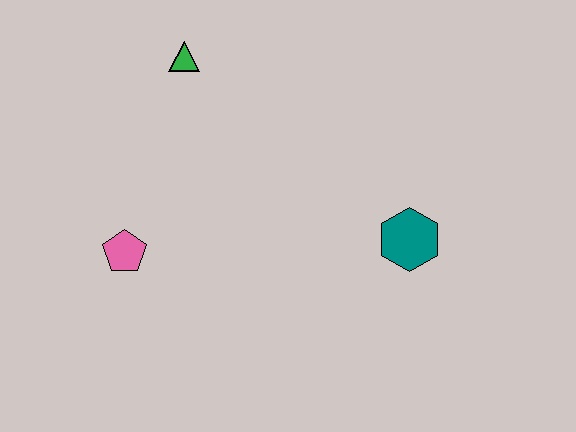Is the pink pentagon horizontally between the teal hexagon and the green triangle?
No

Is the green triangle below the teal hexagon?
No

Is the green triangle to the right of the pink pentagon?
Yes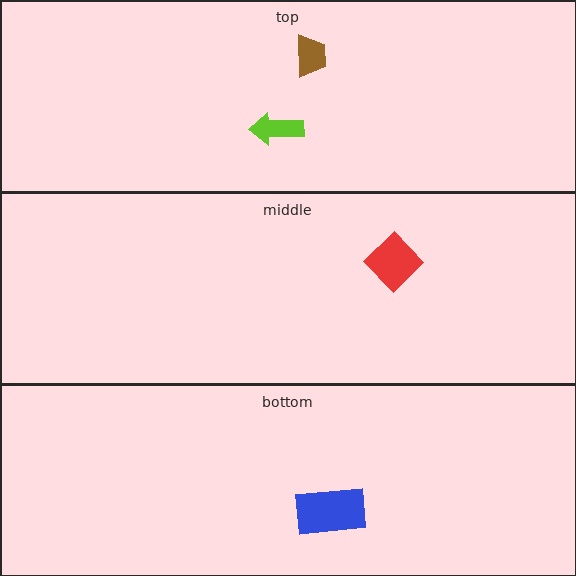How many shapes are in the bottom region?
1.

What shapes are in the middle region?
The red diamond.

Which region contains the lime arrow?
The top region.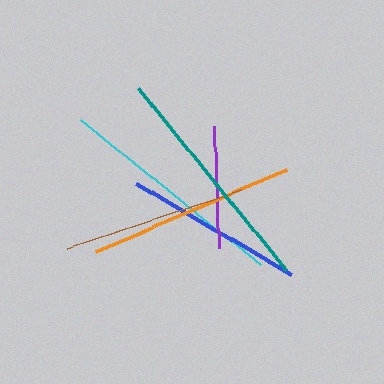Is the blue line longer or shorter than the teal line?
The teal line is longer than the blue line.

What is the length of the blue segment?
The blue segment is approximately 180 pixels long.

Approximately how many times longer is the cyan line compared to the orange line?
The cyan line is approximately 1.1 times the length of the orange line.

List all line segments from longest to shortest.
From longest to shortest: teal, cyan, orange, brown, blue, purple.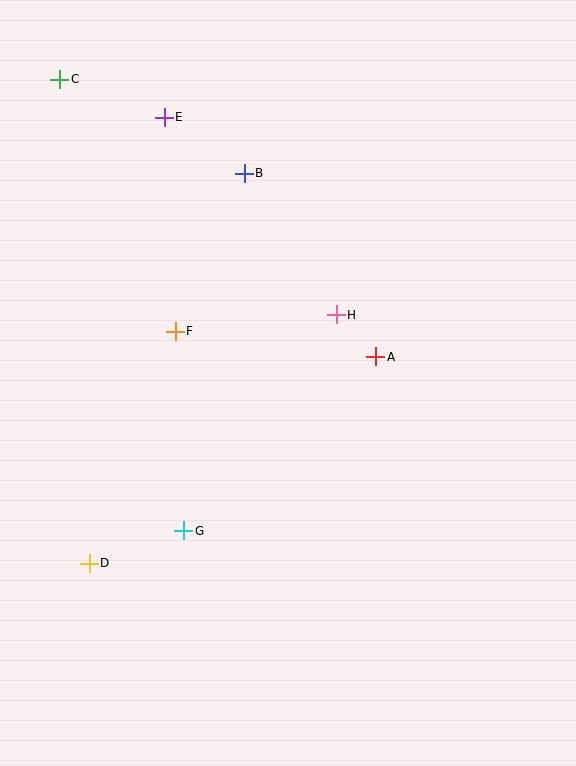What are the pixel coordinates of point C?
Point C is at (60, 79).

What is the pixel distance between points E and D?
The distance between E and D is 452 pixels.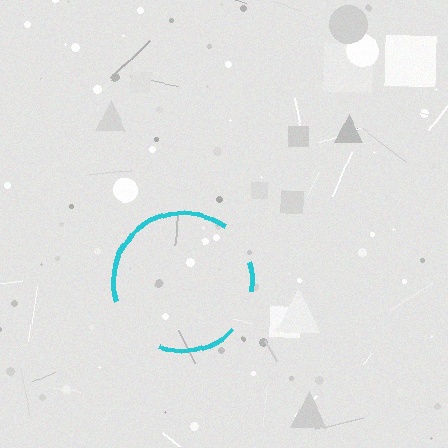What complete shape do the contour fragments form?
The contour fragments form a circle.